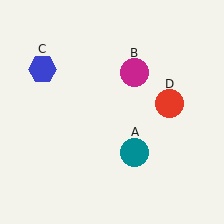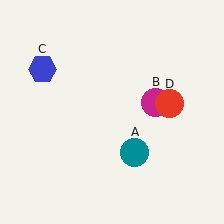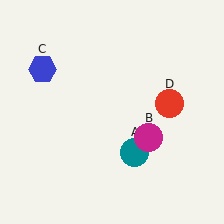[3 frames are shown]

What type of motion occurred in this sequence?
The magenta circle (object B) rotated clockwise around the center of the scene.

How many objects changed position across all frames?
1 object changed position: magenta circle (object B).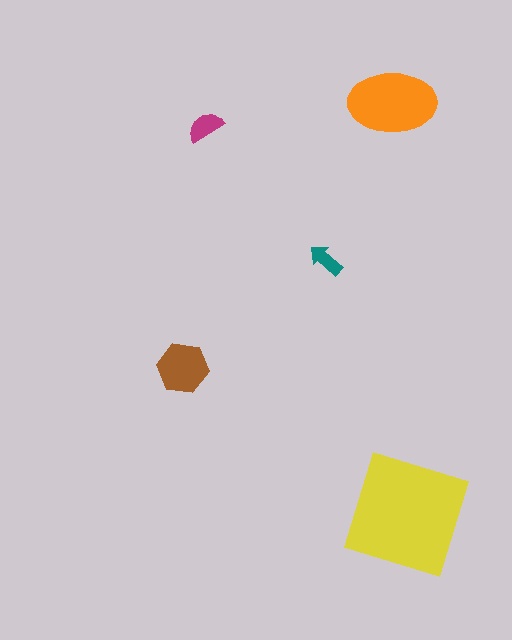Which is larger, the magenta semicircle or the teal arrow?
The magenta semicircle.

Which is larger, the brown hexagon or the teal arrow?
The brown hexagon.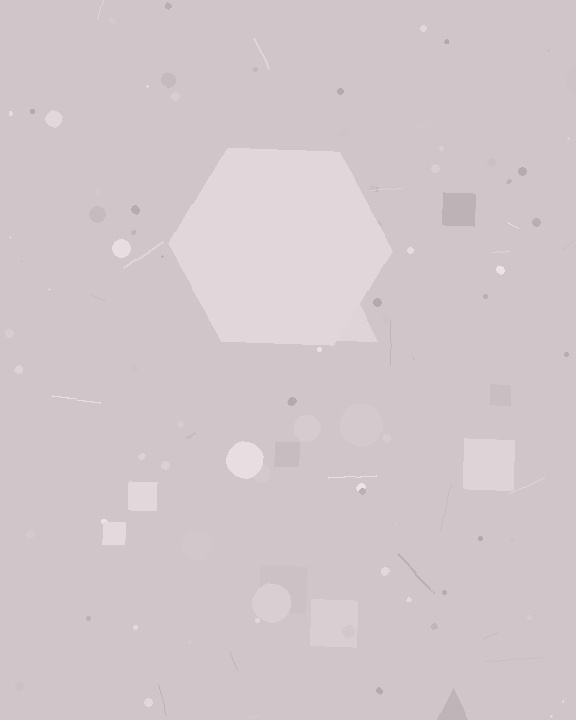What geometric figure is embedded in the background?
A hexagon is embedded in the background.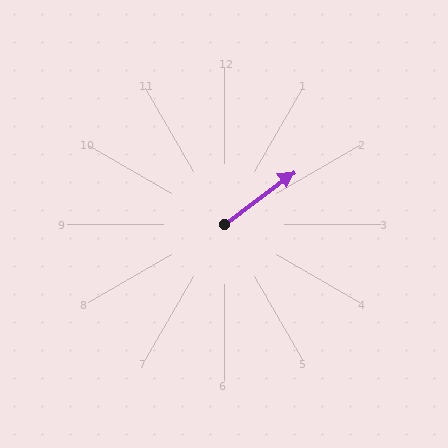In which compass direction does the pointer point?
Northeast.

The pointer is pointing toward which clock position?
Roughly 2 o'clock.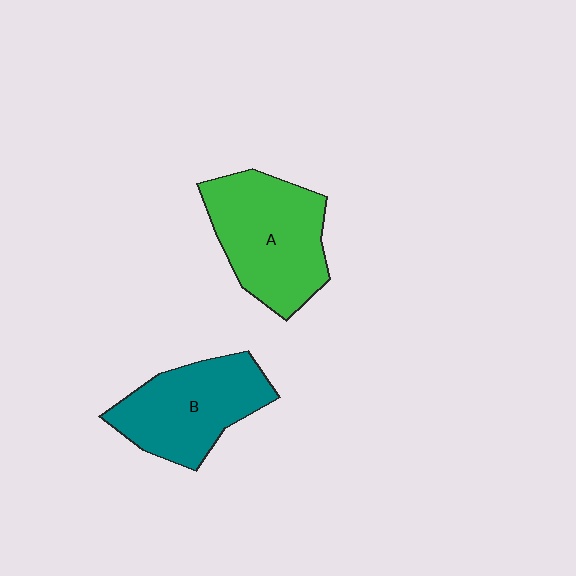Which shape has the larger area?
Shape A (green).